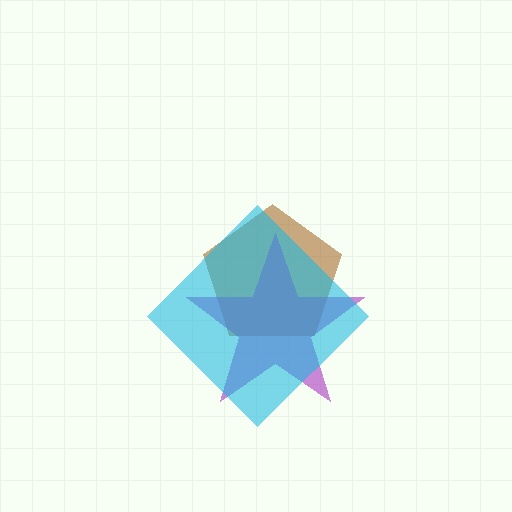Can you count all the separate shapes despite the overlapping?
Yes, there are 3 separate shapes.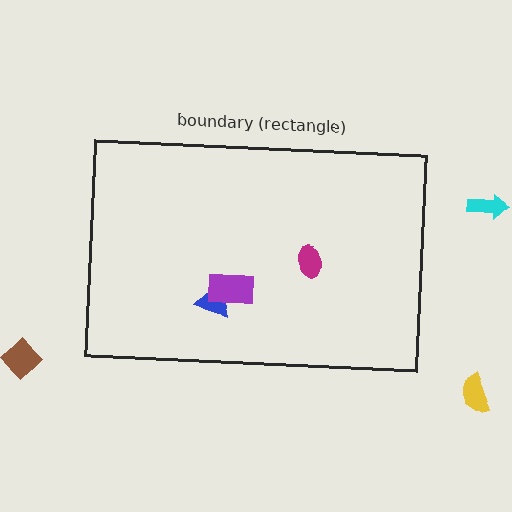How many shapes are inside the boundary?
3 inside, 3 outside.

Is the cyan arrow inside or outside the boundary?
Outside.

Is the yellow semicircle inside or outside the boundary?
Outside.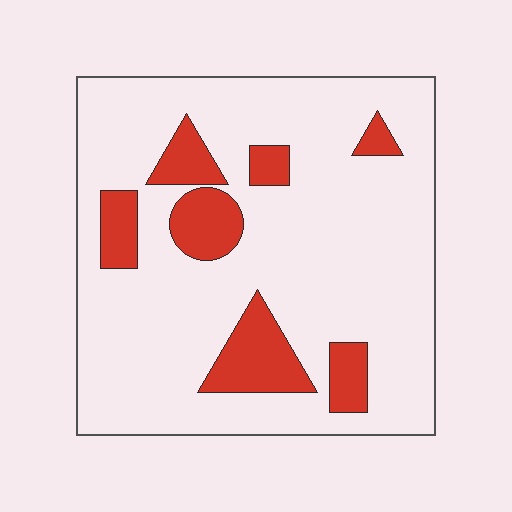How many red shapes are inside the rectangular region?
7.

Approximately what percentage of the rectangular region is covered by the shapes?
Approximately 15%.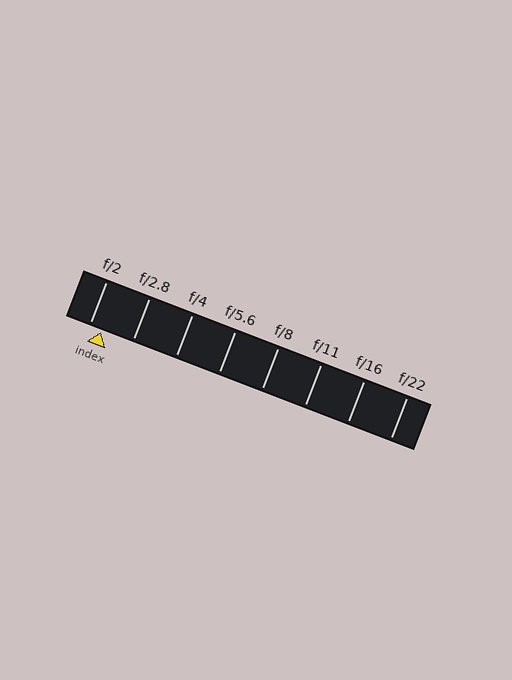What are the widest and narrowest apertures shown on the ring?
The widest aperture shown is f/2 and the narrowest is f/22.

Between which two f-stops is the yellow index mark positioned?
The index mark is between f/2 and f/2.8.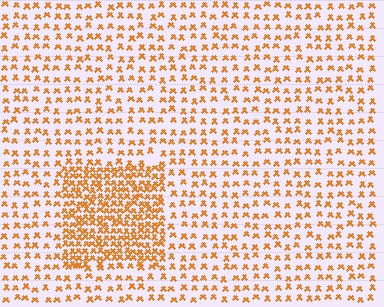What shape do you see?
I see a rectangle.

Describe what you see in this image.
The image contains small orange elements arranged at two different densities. A rectangle-shaped region is visible where the elements are more densely packed than the surrounding area.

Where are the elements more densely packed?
The elements are more densely packed inside the rectangle boundary.